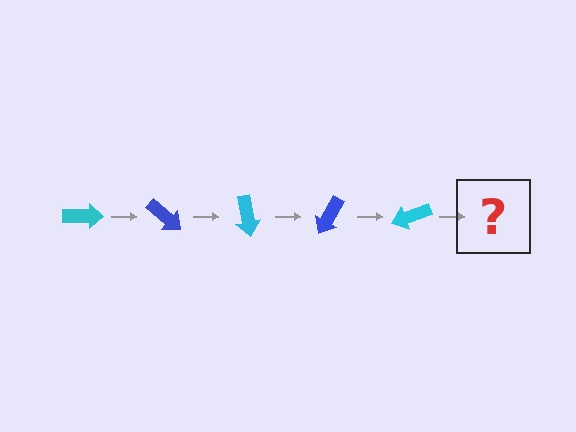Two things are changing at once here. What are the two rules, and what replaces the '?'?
The two rules are that it rotates 40 degrees each step and the color cycles through cyan and blue. The '?' should be a blue arrow, rotated 200 degrees from the start.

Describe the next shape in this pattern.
It should be a blue arrow, rotated 200 degrees from the start.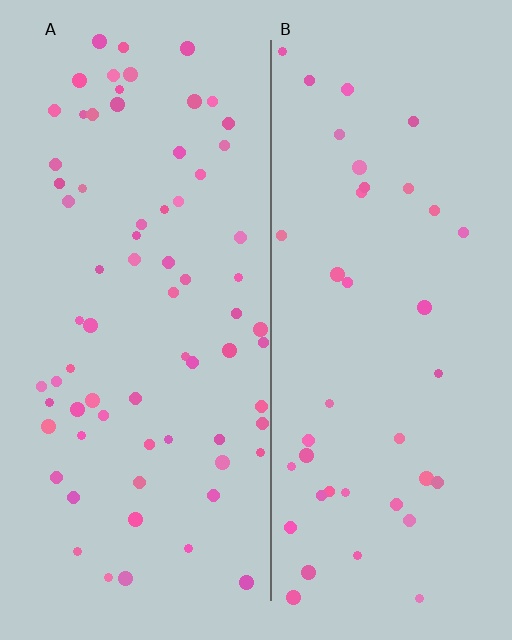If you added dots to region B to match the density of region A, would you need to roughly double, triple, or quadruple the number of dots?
Approximately double.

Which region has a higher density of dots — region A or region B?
A (the left).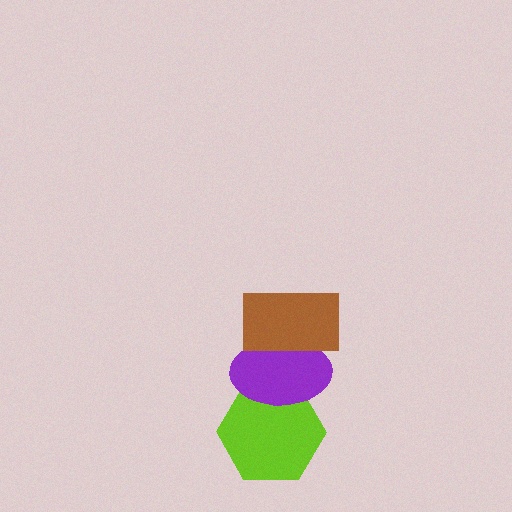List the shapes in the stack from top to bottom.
From top to bottom: the brown rectangle, the purple ellipse, the lime hexagon.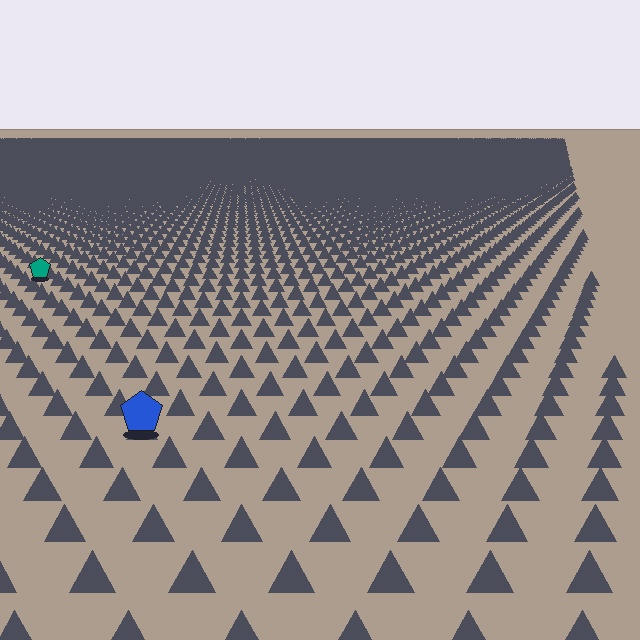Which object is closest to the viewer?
The blue pentagon is closest. The texture marks near it are larger and more spread out.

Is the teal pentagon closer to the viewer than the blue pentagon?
No. The blue pentagon is closer — you can tell from the texture gradient: the ground texture is coarser near it.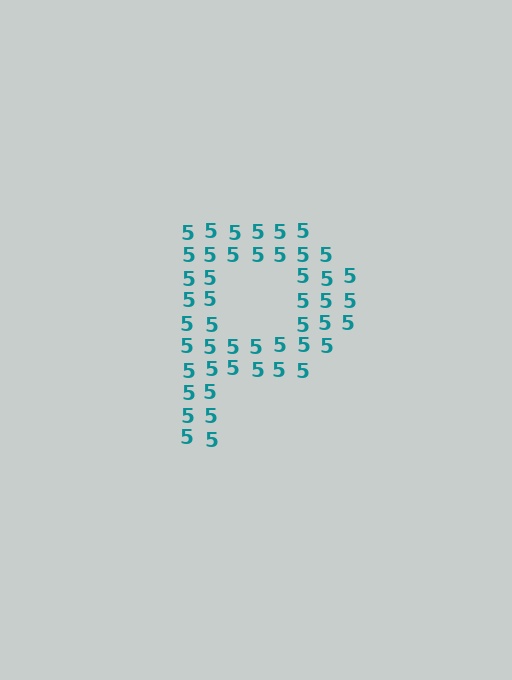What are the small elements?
The small elements are digit 5's.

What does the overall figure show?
The overall figure shows the letter P.